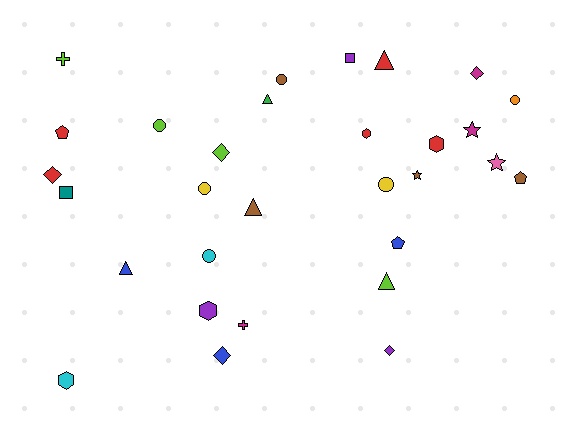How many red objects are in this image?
There are 5 red objects.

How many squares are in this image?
There are 2 squares.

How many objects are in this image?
There are 30 objects.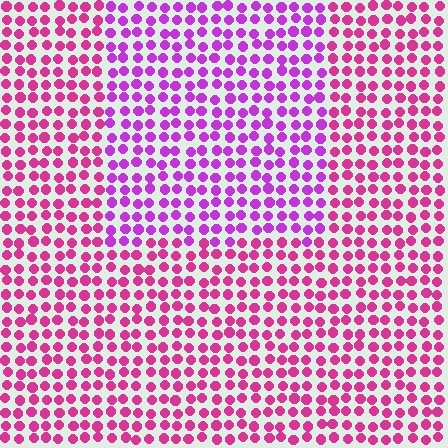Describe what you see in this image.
The image is filled with small magenta elements in a uniform arrangement. A rectangle-shaped region is visible where the elements are tinted to a slightly different hue, forming a subtle color boundary.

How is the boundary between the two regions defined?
The boundary is defined purely by a slight shift in hue (about 32 degrees). Spacing, size, and orientation are identical on both sides.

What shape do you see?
I see a rectangle.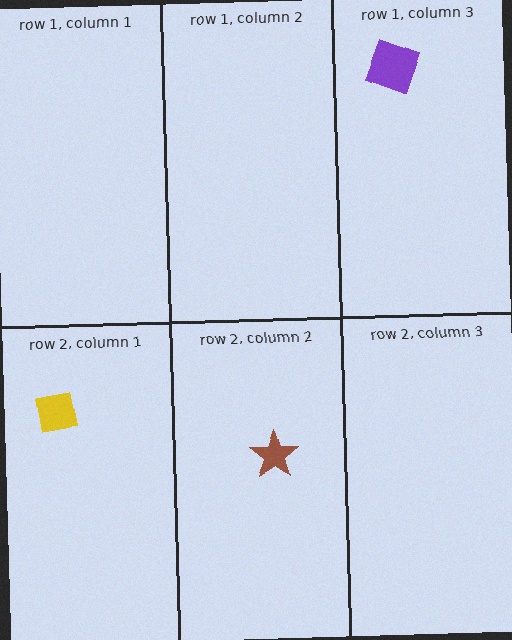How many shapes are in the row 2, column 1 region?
1.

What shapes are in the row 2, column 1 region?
The yellow square.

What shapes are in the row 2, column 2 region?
The brown star.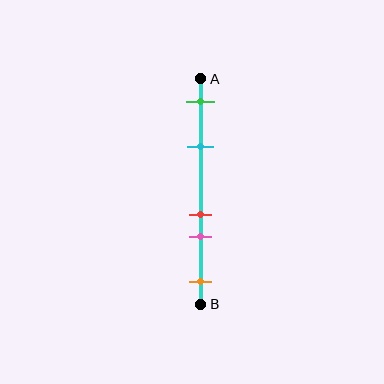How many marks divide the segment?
There are 5 marks dividing the segment.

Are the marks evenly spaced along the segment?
No, the marks are not evenly spaced.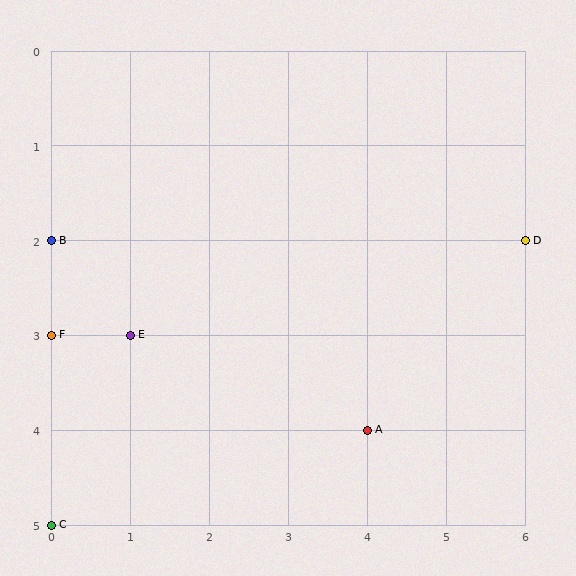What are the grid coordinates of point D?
Point D is at grid coordinates (6, 2).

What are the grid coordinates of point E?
Point E is at grid coordinates (1, 3).